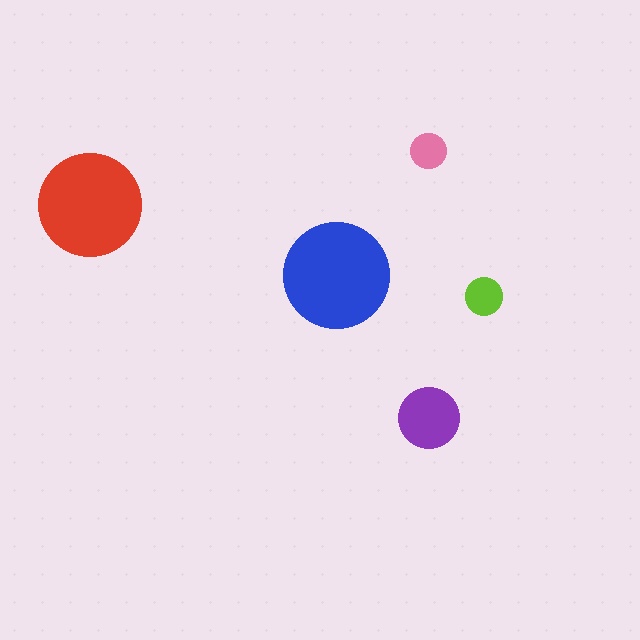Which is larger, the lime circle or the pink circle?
The lime one.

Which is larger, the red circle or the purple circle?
The red one.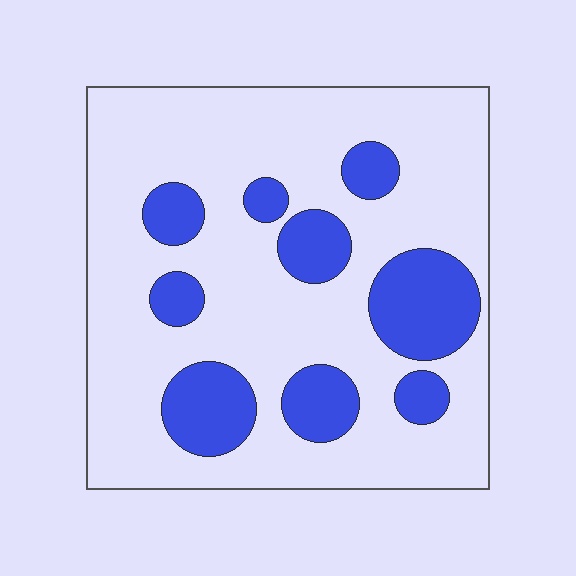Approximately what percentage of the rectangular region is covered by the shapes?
Approximately 25%.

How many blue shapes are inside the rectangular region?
9.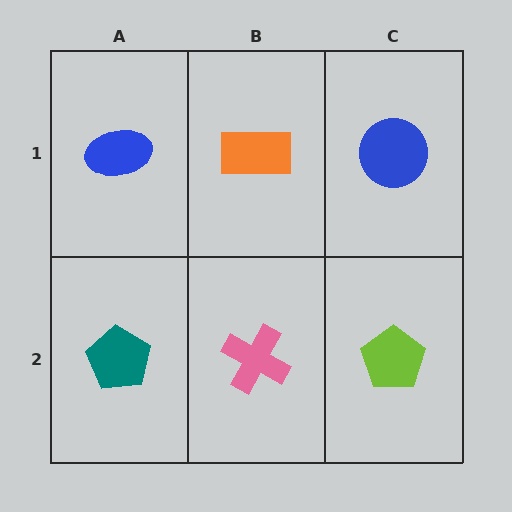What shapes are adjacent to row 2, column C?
A blue circle (row 1, column C), a pink cross (row 2, column B).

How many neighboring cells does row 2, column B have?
3.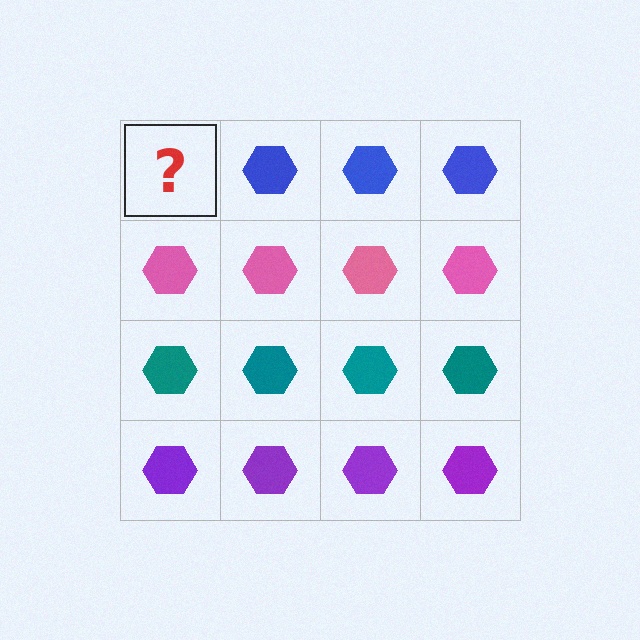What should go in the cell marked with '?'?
The missing cell should contain a blue hexagon.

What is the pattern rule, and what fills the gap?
The rule is that each row has a consistent color. The gap should be filled with a blue hexagon.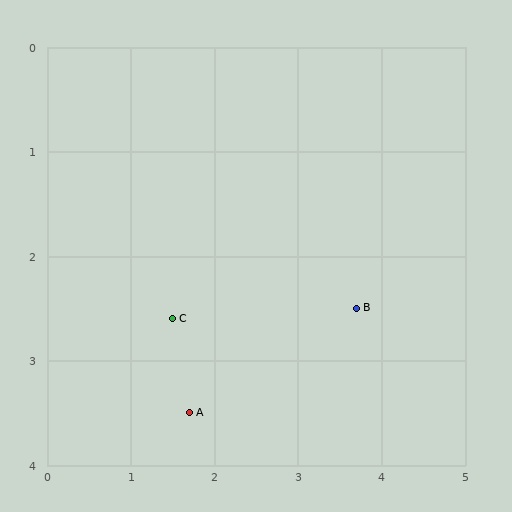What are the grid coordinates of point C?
Point C is at approximately (1.5, 2.6).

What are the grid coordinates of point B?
Point B is at approximately (3.7, 2.5).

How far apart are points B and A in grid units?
Points B and A are about 2.2 grid units apart.